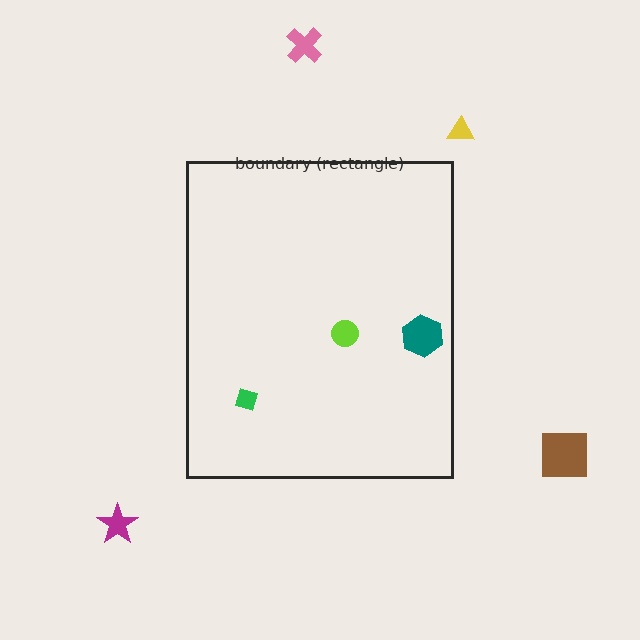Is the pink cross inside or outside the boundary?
Outside.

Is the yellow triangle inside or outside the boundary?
Outside.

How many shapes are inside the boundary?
3 inside, 4 outside.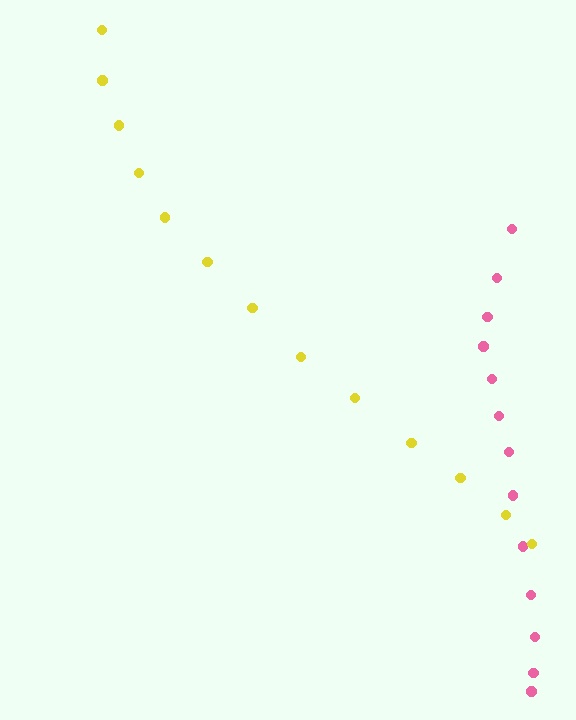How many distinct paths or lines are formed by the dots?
There are 2 distinct paths.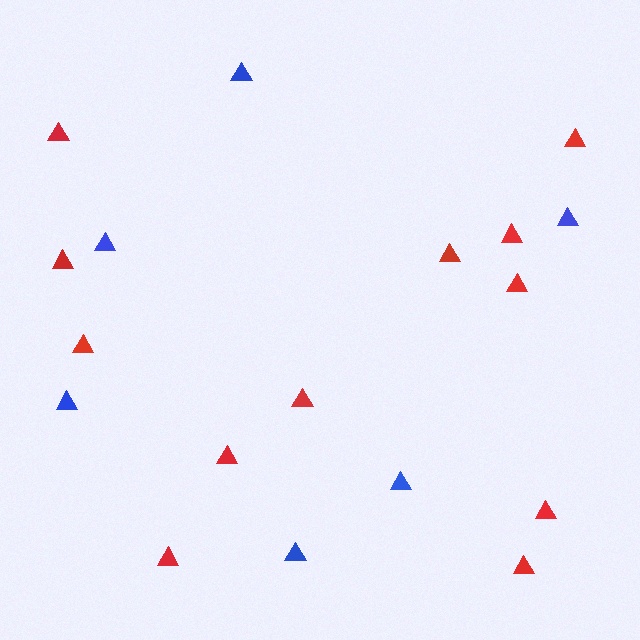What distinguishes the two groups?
There are 2 groups: one group of blue triangles (6) and one group of red triangles (12).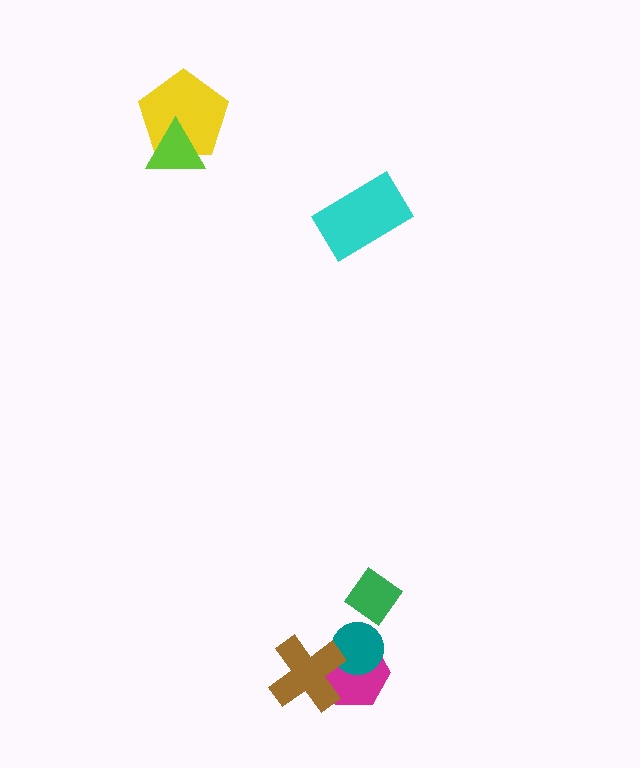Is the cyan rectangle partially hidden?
No, no other shape covers it.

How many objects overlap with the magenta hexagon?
2 objects overlap with the magenta hexagon.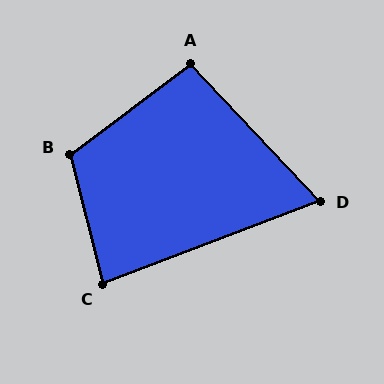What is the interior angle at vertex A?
Approximately 97 degrees (obtuse).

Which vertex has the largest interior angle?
B, at approximately 112 degrees.